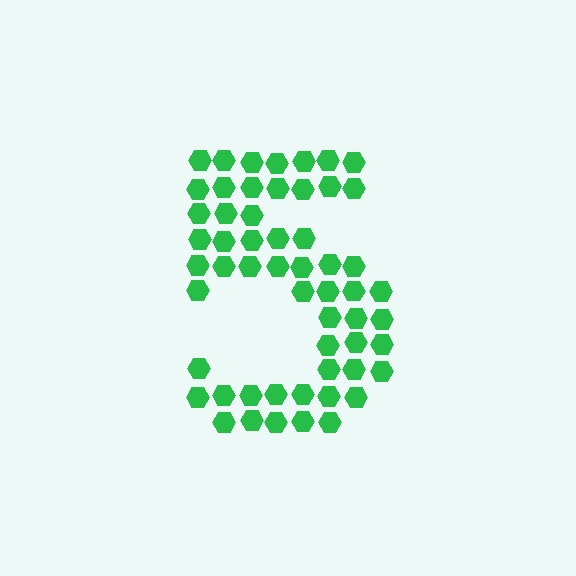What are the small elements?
The small elements are hexagons.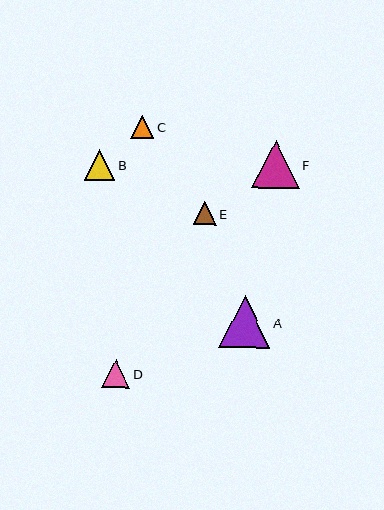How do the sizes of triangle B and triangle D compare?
Triangle B and triangle D are approximately the same size.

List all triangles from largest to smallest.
From largest to smallest: A, F, B, D, E, C.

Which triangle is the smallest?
Triangle C is the smallest with a size of approximately 23 pixels.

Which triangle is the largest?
Triangle A is the largest with a size of approximately 52 pixels.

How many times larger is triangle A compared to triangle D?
Triangle A is approximately 1.8 times the size of triangle D.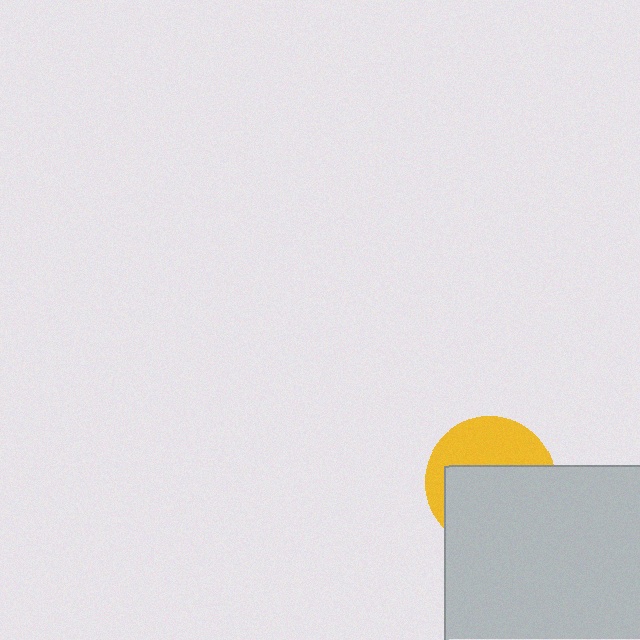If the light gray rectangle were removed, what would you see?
You would see the complete yellow circle.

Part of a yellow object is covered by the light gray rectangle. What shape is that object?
It is a circle.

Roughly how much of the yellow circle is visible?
A small part of it is visible (roughly 41%).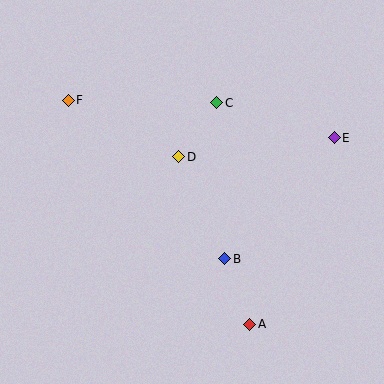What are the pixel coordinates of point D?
Point D is at (179, 157).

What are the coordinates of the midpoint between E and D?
The midpoint between E and D is at (256, 147).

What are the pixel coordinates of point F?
Point F is at (68, 100).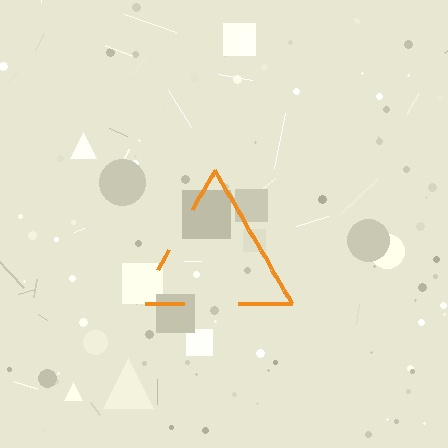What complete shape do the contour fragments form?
The contour fragments form a triangle.